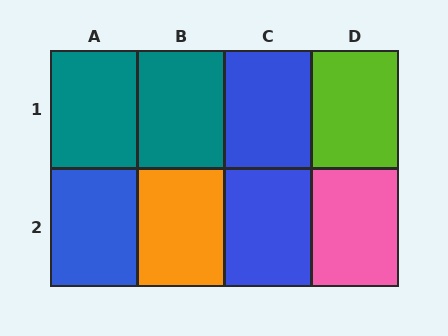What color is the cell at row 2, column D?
Pink.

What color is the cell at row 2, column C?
Blue.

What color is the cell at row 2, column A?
Blue.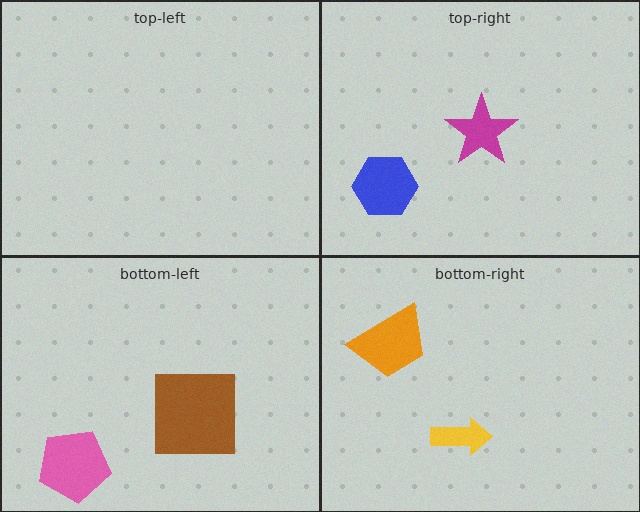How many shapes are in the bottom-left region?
2.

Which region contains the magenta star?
The top-right region.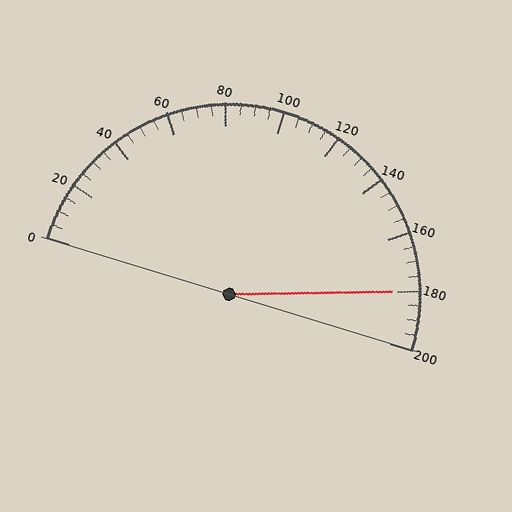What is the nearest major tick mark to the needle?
The nearest major tick mark is 180.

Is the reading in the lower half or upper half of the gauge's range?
The reading is in the upper half of the range (0 to 200).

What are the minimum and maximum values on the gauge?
The gauge ranges from 0 to 200.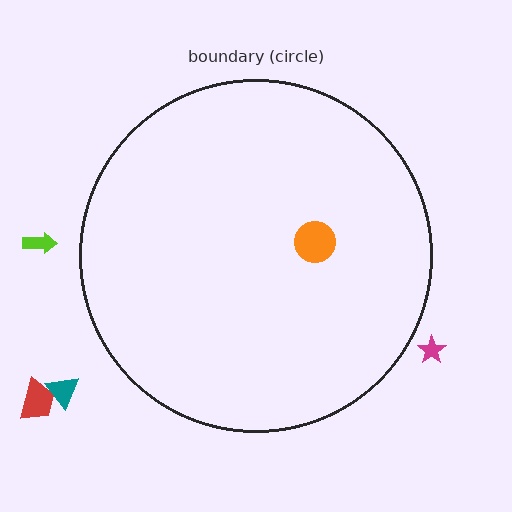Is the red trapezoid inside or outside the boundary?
Outside.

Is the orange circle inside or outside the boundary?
Inside.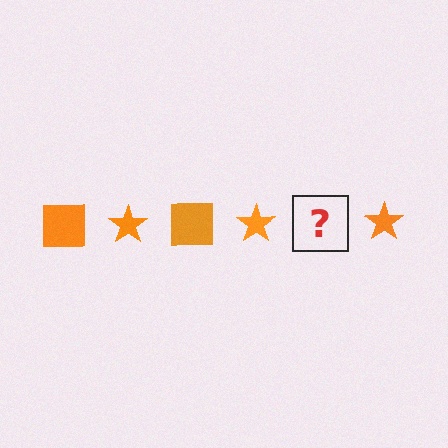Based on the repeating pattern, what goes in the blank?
The blank should be an orange square.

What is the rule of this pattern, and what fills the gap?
The rule is that the pattern cycles through square, star shapes in orange. The gap should be filled with an orange square.